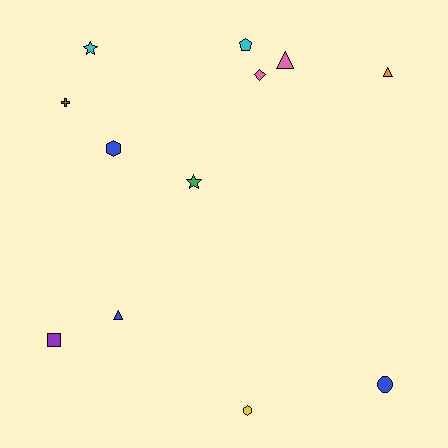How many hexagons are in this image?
There are 2 hexagons.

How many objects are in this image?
There are 12 objects.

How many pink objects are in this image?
There are 2 pink objects.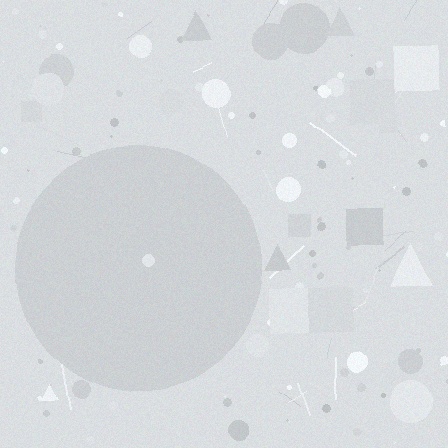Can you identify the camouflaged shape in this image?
The camouflaged shape is a circle.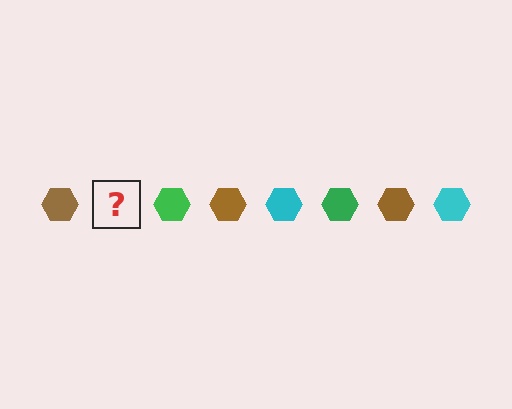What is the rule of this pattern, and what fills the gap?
The rule is that the pattern cycles through brown, cyan, green hexagons. The gap should be filled with a cyan hexagon.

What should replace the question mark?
The question mark should be replaced with a cyan hexagon.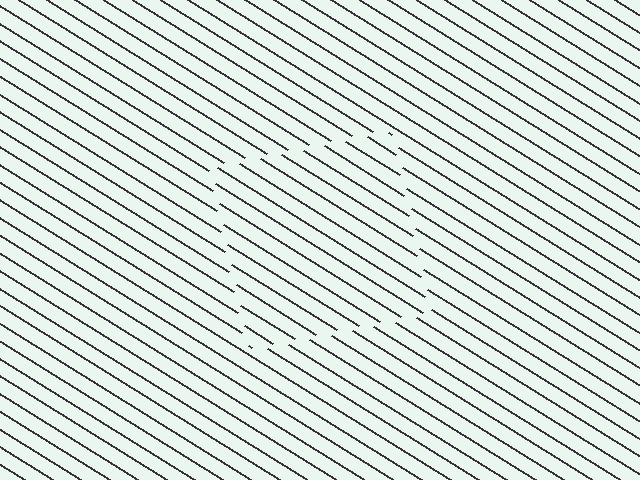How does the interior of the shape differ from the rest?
The interior of the shape contains the same grating, shifted by half a period — the contour is defined by the phase discontinuity where line-ends from the inner and outer gratings abut.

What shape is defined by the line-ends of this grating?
An illusory square. The interior of the shape contains the same grating, shifted by half a period — the contour is defined by the phase discontinuity where line-ends from the inner and outer gratings abut.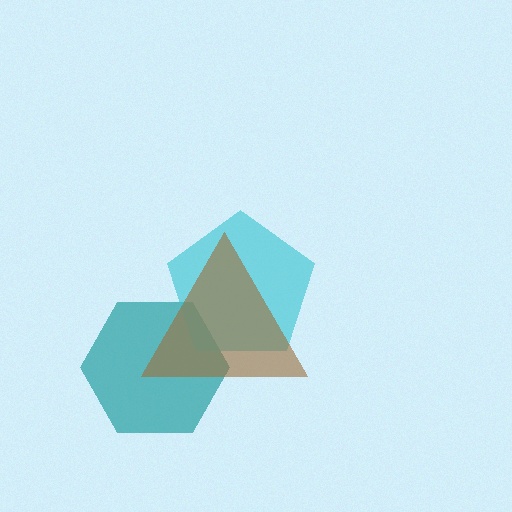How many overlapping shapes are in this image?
There are 3 overlapping shapes in the image.